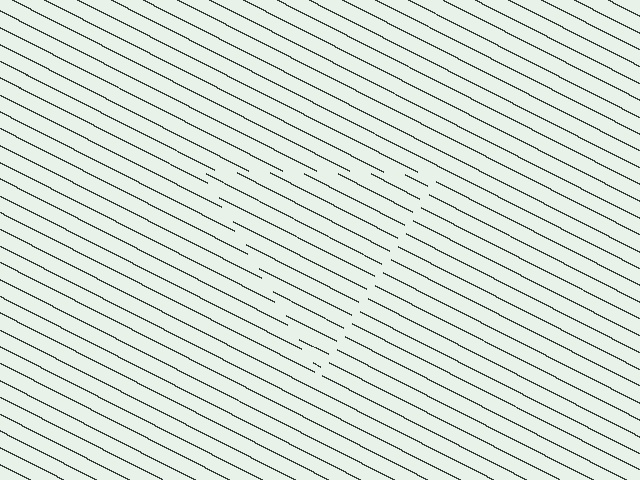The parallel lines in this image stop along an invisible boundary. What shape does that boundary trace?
An illusory triangle. The interior of the shape contains the same grating, shifted by half a period — the contour is defined by the phase discontinuity where line-ends from the inner and outer gratings abut.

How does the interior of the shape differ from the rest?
The interior of the shape contains the same grating, shifted by half a period — the contour is defined by the phase discontinuity where line-ends from the inner and outer gratings abut.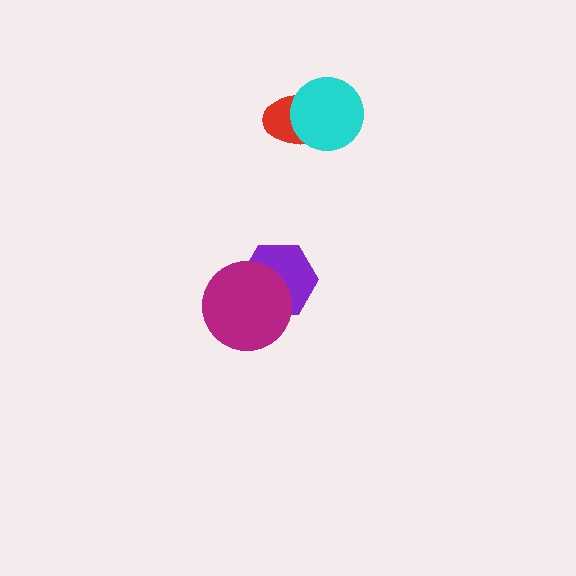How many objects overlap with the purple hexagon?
1 object overlaps with the purple hexagon.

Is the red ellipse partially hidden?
Yes, it is partially covered by another shape.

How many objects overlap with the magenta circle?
1 object overlaps with the magenta circle.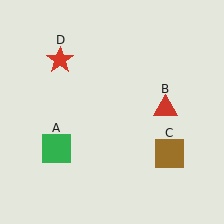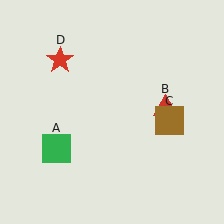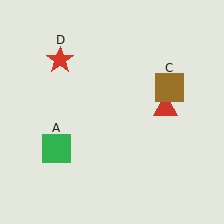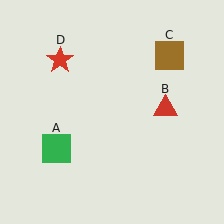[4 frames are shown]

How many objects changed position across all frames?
1 object changed position: brown square (object C).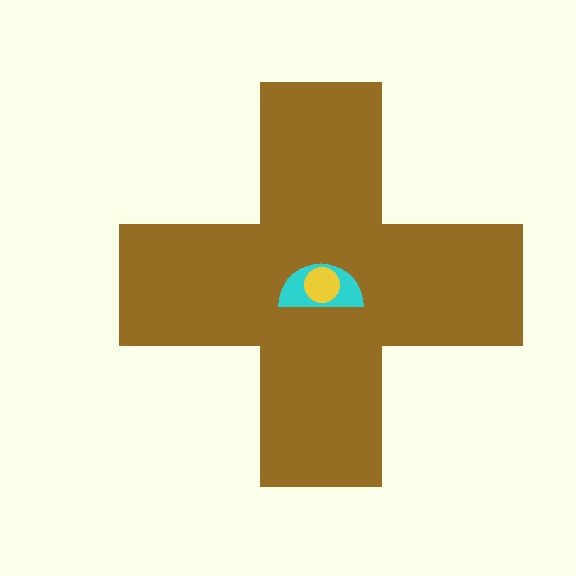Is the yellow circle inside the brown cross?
Yes.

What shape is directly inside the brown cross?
The cyan semicircle.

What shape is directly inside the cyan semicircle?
The yellow circle.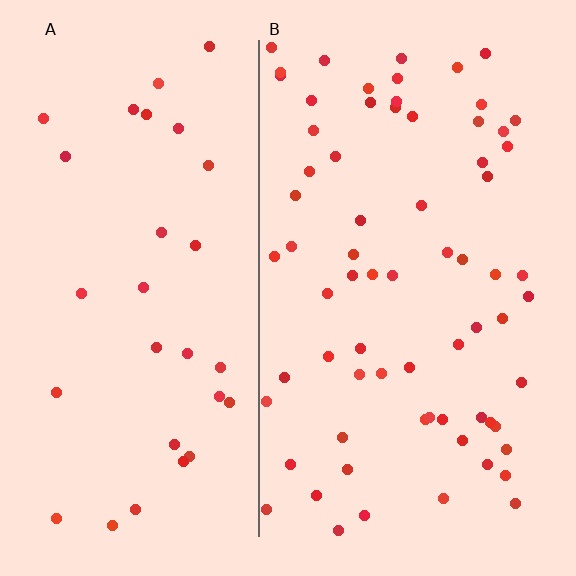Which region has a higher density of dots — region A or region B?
B (the right).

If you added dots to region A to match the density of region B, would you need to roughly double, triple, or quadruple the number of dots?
Approximately double.